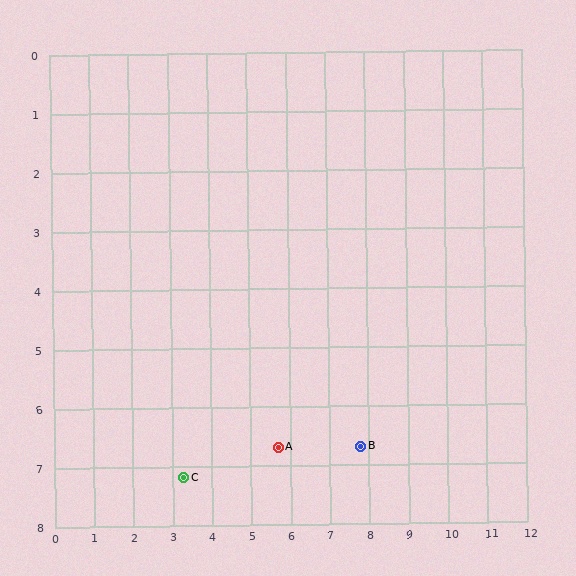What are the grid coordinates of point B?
Point B is at approximately (7.8, 6.7).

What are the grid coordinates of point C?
Point C is at approximately (3.3, 7.2).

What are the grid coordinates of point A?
Point A is at approximately (5.7, 6.7).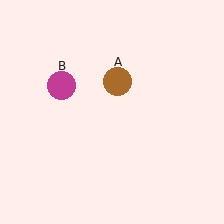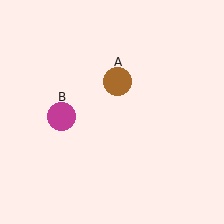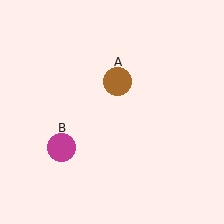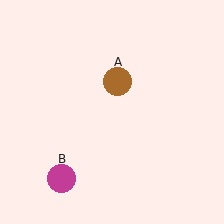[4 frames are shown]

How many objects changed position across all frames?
1 object changed position: magenta circle (object B).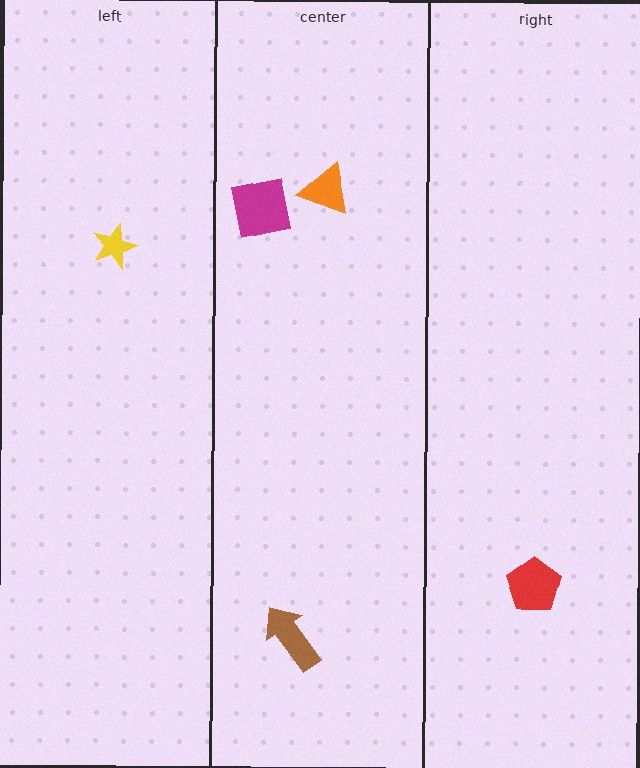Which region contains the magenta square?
The center region.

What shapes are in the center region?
The magenta square, the orange triangle, the brown arrow.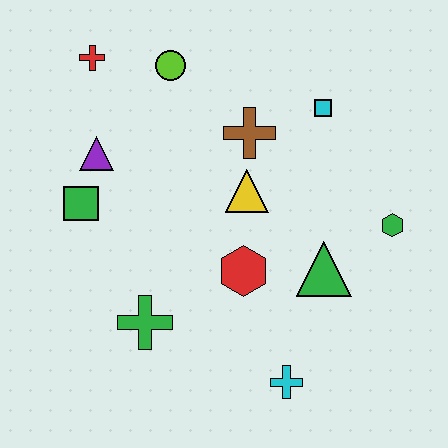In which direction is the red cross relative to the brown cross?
The red cross is to the left of the brown cross.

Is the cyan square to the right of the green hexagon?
No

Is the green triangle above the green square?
No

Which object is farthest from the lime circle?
The cyan cross is farthest from the lime circle.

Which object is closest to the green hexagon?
The green triangle is closest to the green hexagon.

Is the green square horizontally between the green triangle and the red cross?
No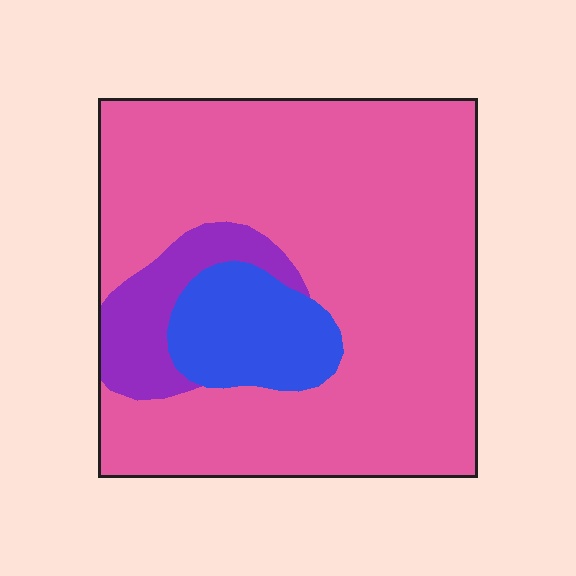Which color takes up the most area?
Pink, at roughly 80%.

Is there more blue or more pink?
Pink.